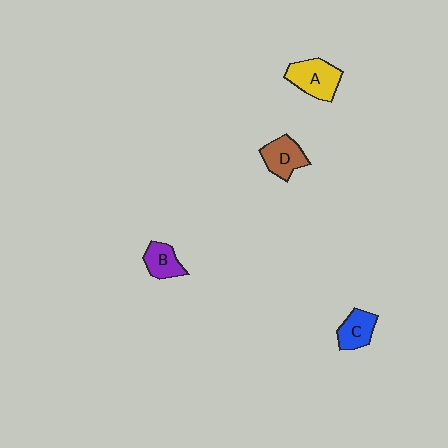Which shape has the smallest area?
Shape B (purple).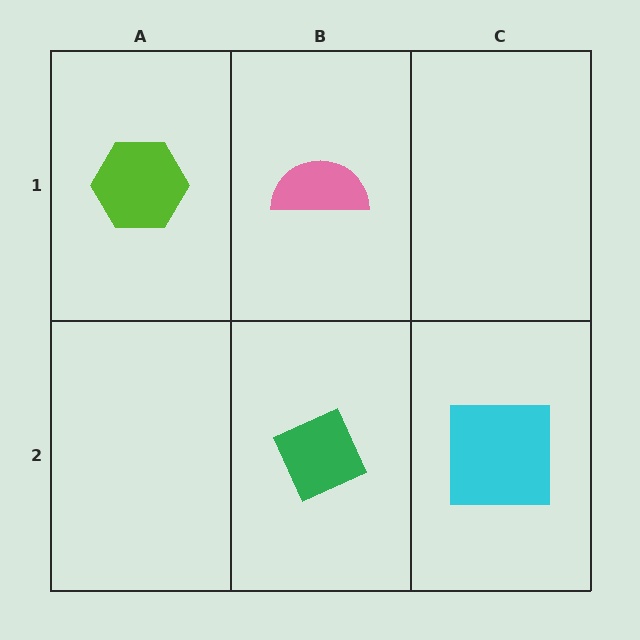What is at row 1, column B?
A pink semicircle.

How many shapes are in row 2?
2 shapes.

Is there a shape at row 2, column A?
No, that cell is empty.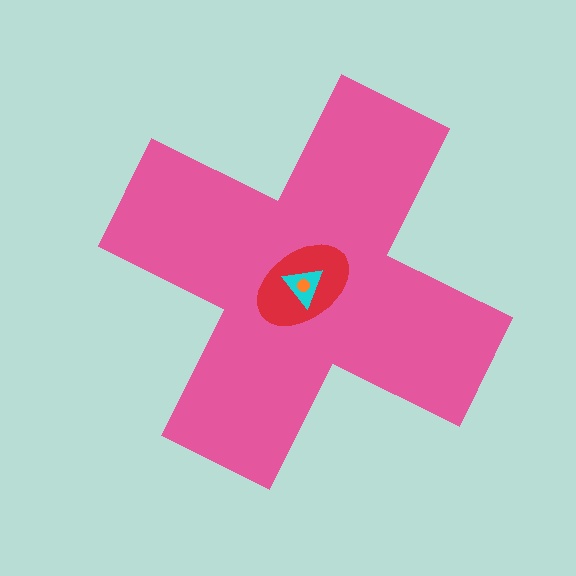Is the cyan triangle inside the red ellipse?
Yes.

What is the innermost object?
The orange circle.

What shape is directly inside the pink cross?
The red ellipse.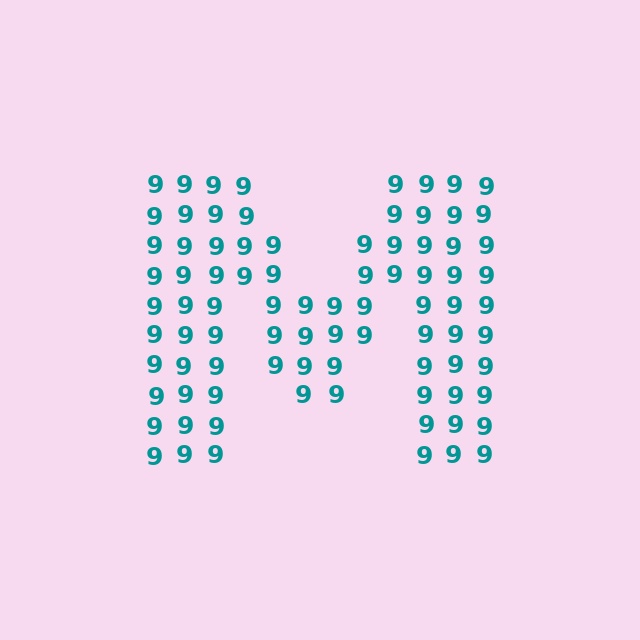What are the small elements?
The small elements are digit 9's.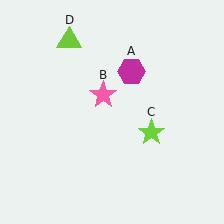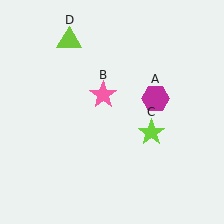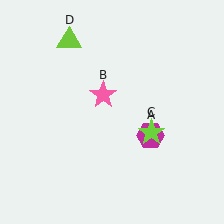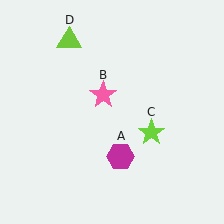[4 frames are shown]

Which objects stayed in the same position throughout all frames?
Pink star (object B) and lime star (object C) and lime triangle (object D) remained stationary.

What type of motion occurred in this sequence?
The magenta hexagon (object A) rotated clockwise around the center of the scene.